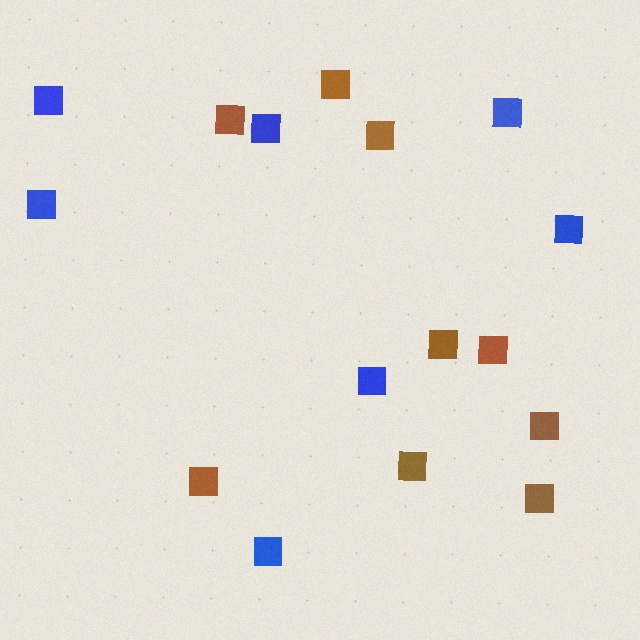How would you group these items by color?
There are 2 groups: one group of brown squares (9) and one group of blue squares (7).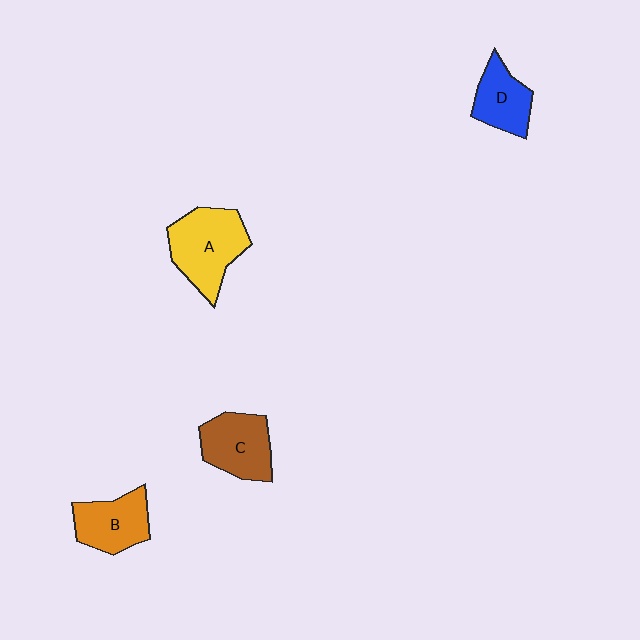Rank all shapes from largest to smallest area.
From largest to smallest: A (yellow), C (brown), B (orange), D (blue).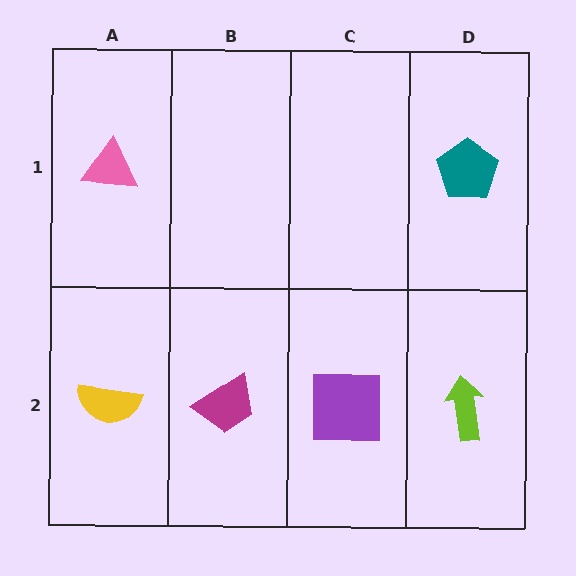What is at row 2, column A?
A yellow semicircle.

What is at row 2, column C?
A purple square.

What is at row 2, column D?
A lime arrow.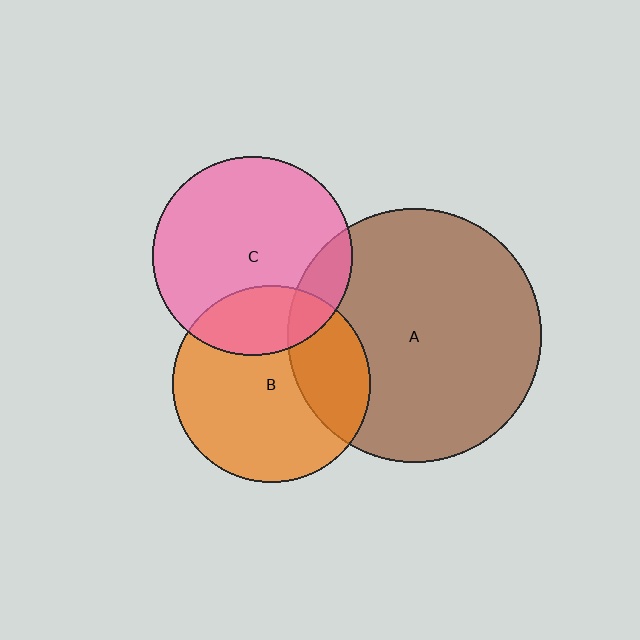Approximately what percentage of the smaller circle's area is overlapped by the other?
Approximately 25%.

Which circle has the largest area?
Circle A (brown).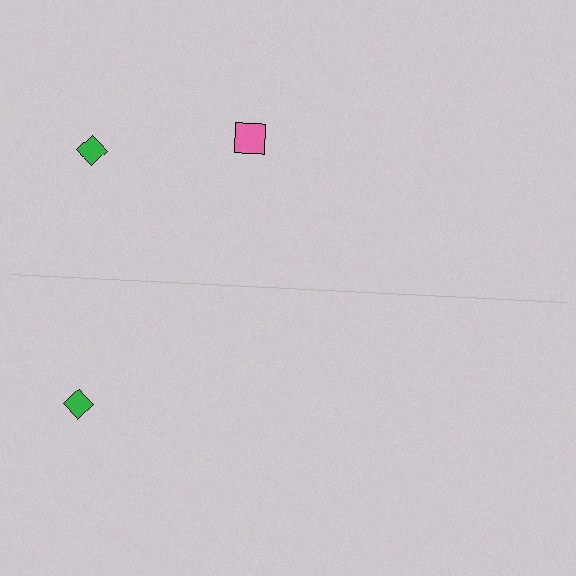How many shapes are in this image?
There are 3 shapes in this image.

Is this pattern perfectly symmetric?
No, the pattern is not perfectly symmetric. A pink square is missing from the bottom side.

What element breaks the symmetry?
A pink square is missing from the bottom side.